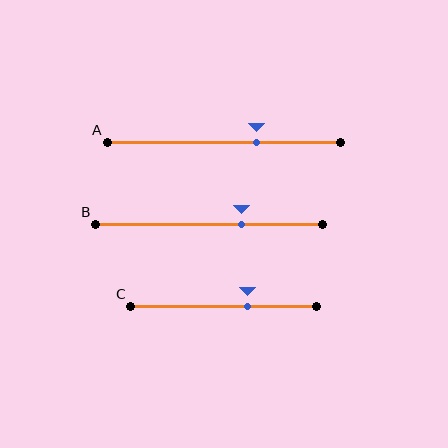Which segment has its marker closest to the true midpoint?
Segment C has its marker closest to the true midpoint.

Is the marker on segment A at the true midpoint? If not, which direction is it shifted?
No, the marker on segment A is shifted to the right by about 14% of the segment length.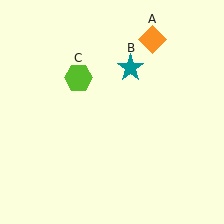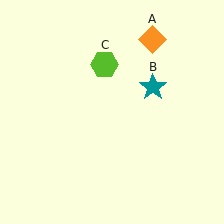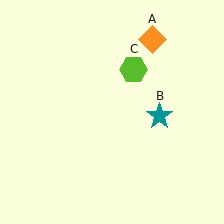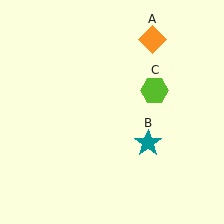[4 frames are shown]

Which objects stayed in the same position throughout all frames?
Orange diamond (object A) remained stationary.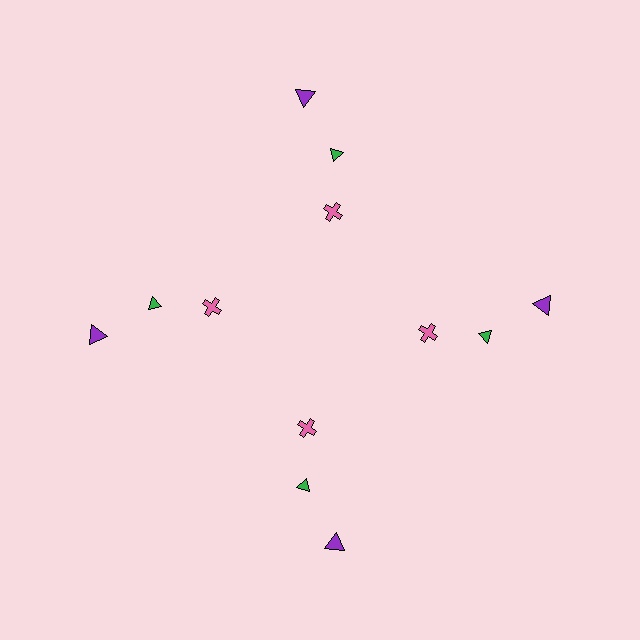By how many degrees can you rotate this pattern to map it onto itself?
The pattern maps onto itself every 90 degrees of rotation.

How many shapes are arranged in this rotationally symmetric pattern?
There are 12 shapes, arranged in 4 groups of 3.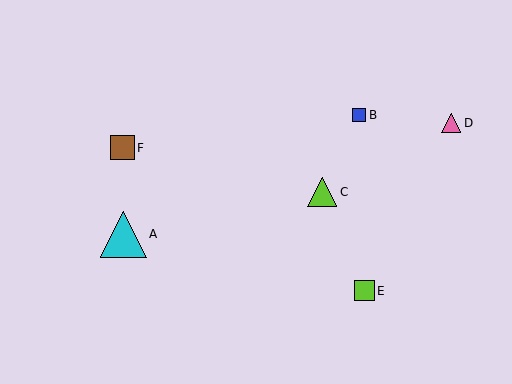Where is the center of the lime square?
The center of the lime square is at (364, 291).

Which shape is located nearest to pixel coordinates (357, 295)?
The lime square (labeled E) at (364, 291) is nearest to that location.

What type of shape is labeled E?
Shape E is a lime square.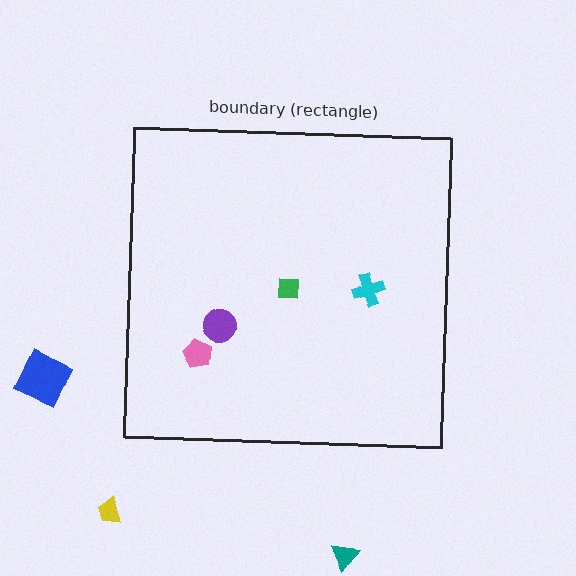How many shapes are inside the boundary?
4 inside, 3 outside.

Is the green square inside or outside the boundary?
Inside.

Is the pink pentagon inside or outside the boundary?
Inside.